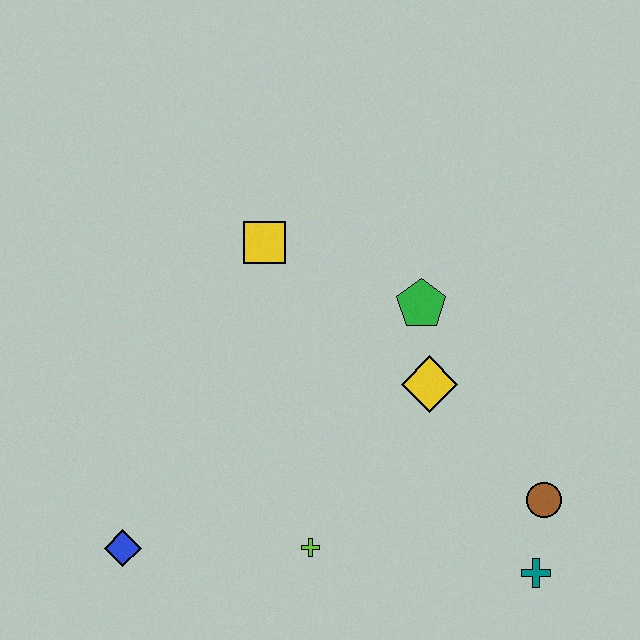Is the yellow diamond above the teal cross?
Yes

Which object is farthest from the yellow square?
The teal cross is farthest from the yellow square.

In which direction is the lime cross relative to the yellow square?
The lime cross is below the yellow square.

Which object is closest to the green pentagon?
The yellow diamond is closest to the green pentagon.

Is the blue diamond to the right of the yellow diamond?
No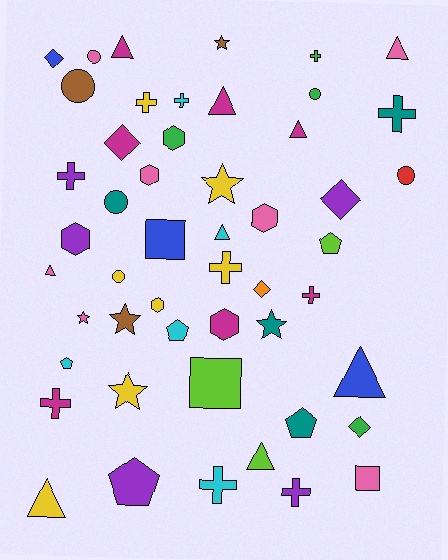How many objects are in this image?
There are 50 objects.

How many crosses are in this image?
There are 10 crosses.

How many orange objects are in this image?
There is 1 orange object.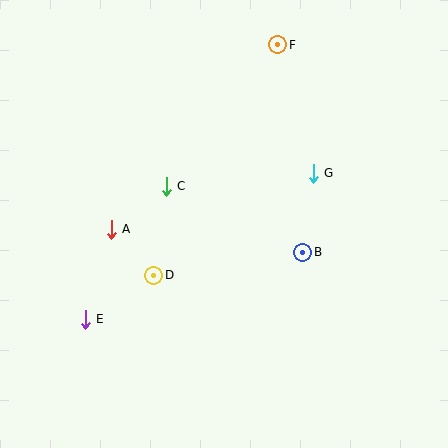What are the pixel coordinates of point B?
Point B is at (303, 252).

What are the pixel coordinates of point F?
Point F is at (278, 45).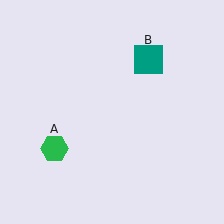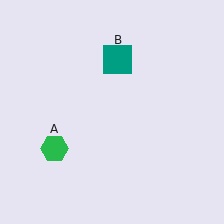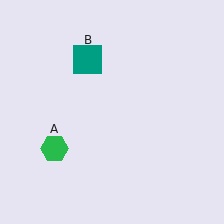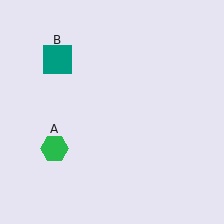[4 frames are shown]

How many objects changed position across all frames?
1 object changed position: teal square (object B).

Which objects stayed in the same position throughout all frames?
Green hexagon (object A) remained stationary.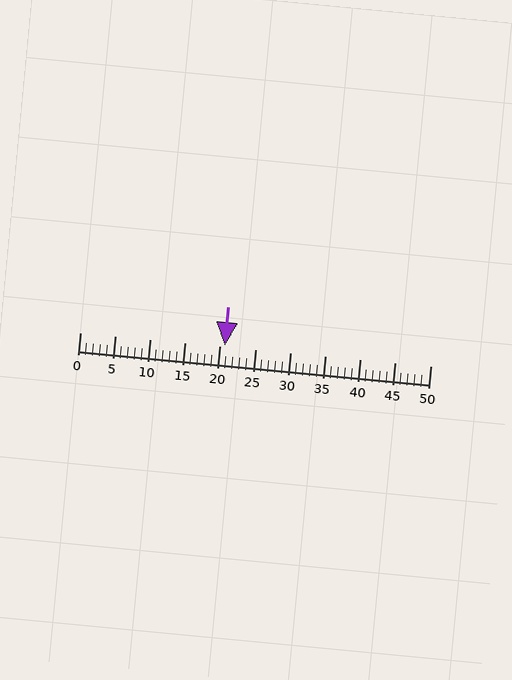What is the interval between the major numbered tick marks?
The major tick marks are spaced 5 units apart.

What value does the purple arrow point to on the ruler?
The purple arrow points to approximately 21.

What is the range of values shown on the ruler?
The ruler shows values from 0 to 50.